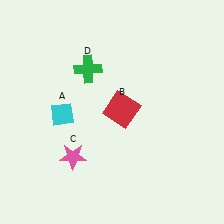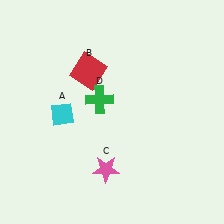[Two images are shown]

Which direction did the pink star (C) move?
The pink star (C) moved right.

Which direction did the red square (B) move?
The red square (B) moved up.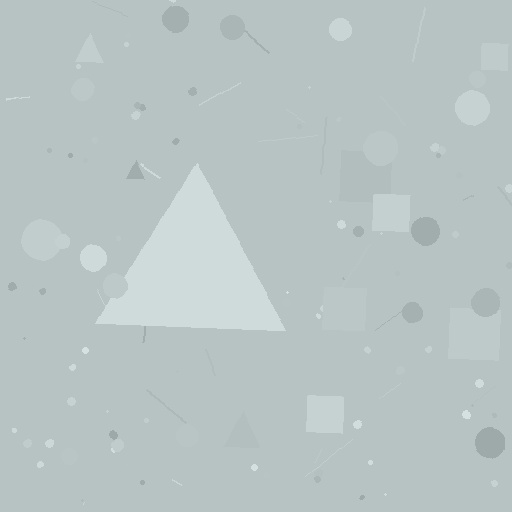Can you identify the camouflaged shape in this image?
The camouflaged shape is a triangle.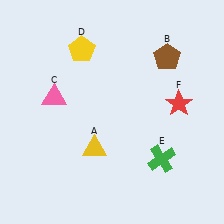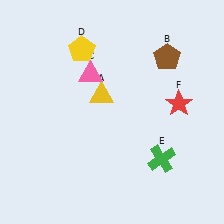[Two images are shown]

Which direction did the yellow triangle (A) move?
The yellow triangle (A) moved up.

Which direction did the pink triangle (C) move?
The pink triangle (C) moved right.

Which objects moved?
The objects that moved are: the yellow triangle (A), the pink triangle (C).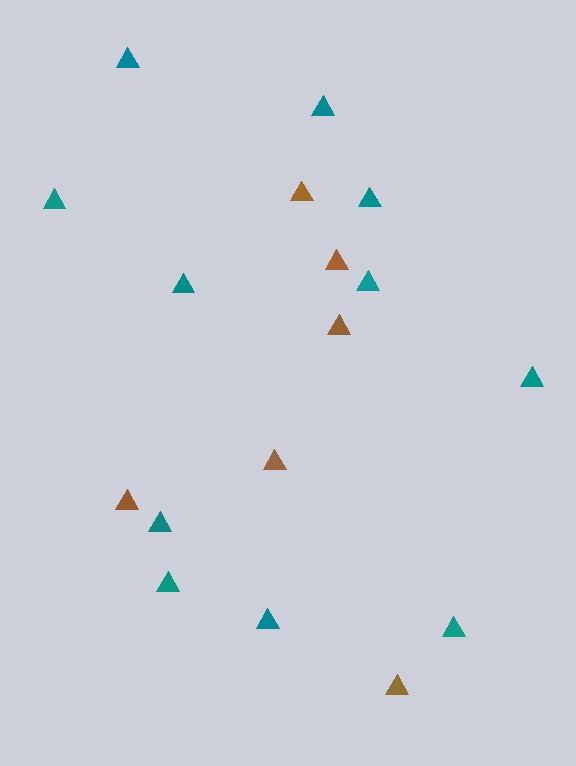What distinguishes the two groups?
There are 2 groups: one group of brown triangles (6) and one group of teal triangles (11).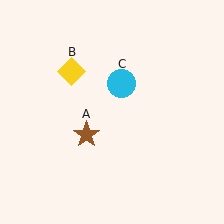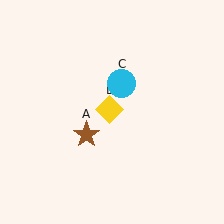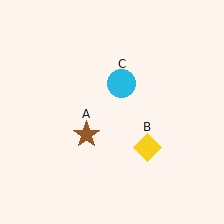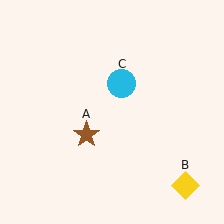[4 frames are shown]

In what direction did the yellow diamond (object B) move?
The yellow diamond (object B) moved down and to the right.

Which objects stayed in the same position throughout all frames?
Brown star (object A) and cyan circle (object C) remained stationary.